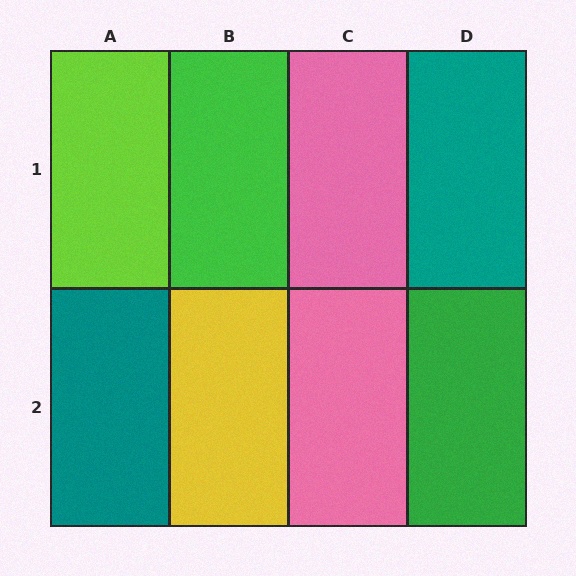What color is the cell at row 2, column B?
Yellow.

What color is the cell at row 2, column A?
Teal.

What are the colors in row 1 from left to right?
Lime, green, pink, teal.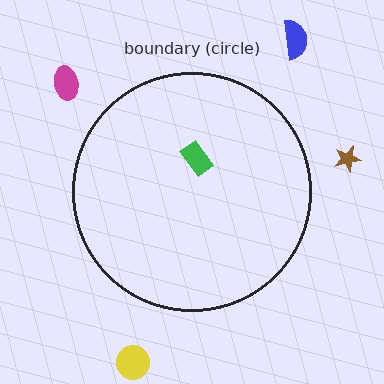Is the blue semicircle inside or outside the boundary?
Outside.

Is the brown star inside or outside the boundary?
Outside.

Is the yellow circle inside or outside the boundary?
Outside.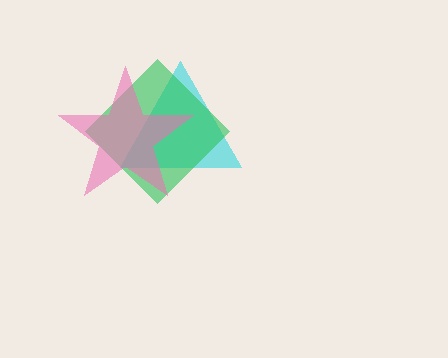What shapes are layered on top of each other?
The layered shapes are: a cyan triangle, a green diamond, a pink star.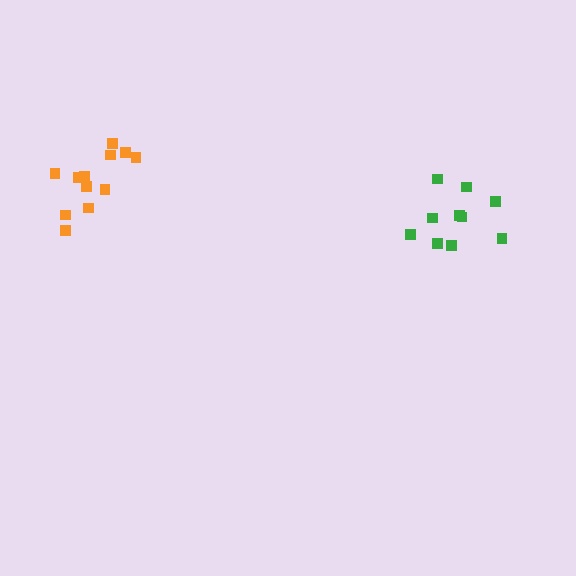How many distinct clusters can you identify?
There are 2 distinct clusters.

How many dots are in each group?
Group 1: 12 dots, Group 2: 10 dots (22 total).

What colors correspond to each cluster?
The clusters are colored: orange, green.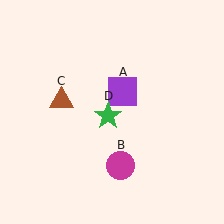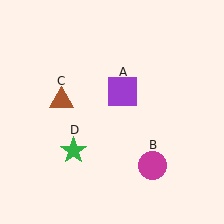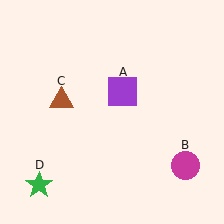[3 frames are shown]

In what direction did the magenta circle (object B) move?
The magenta circle (object B) moved right.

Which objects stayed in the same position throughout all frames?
Purple square (object A) and brown triangle (object C) remained stationary.